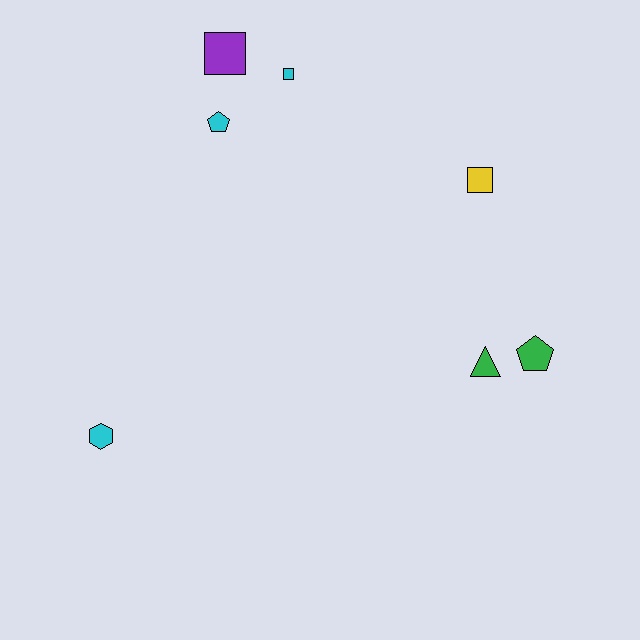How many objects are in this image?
There are 7 objects.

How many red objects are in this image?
There are no red objects.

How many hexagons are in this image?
There is 1 hexagon.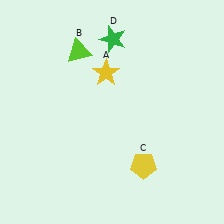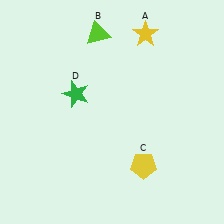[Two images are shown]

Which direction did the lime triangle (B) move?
The lime triangle (B) moved right.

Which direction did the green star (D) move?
The green star (D) moved down.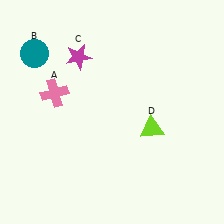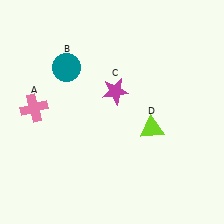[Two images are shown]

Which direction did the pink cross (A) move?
The pink cross (A) moved left.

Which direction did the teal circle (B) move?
The teal circle (B) moved right.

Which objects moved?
The objects that moved are: the pink cross (A), the teal circle (B), the magenta star (C).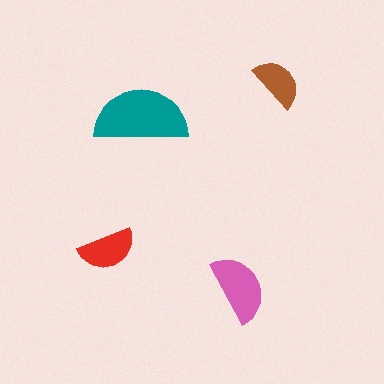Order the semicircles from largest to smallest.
the teal one, the pink one, the red one, the brown one.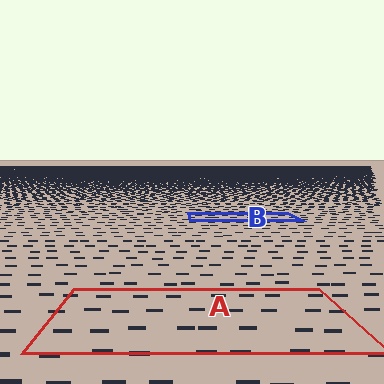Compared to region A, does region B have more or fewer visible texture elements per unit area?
Region B has more texture elements per unit area — they are packed more densely because it is farther away.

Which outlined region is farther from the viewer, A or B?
Region B is farther from the viewer — the texture elements inside it appear smaller and more densely packed.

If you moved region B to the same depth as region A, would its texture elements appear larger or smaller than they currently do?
They would appear larger. At a closer depth, the same texture elements are projected at a bigger on-screen size.